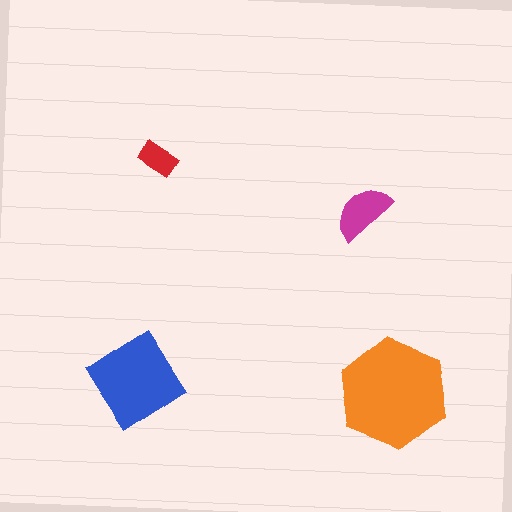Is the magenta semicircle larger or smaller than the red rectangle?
Larger.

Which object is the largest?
The orange hexagon.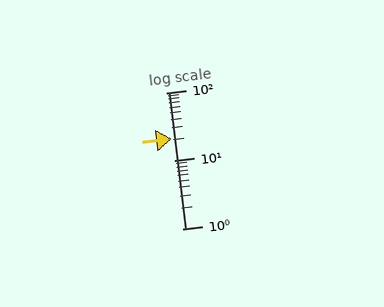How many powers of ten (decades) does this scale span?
The scale spans 2 decades, from 1 to 100.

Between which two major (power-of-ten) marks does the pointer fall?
The pointer is between 10 and 100.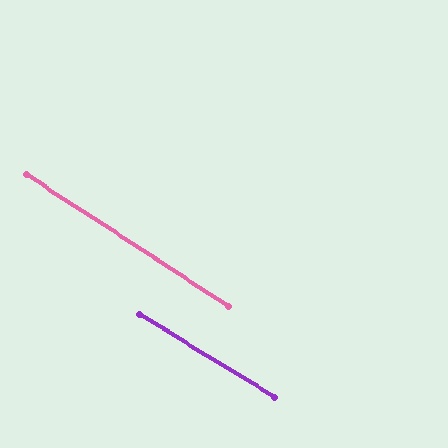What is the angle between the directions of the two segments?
Approximately 2 degrees.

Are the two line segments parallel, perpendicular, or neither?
Parallel — their directions differ by only 1.5°.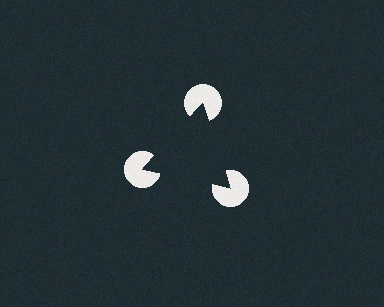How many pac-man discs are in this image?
There are 3 — one at each vertex of the illusory triangle.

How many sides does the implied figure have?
3 sides.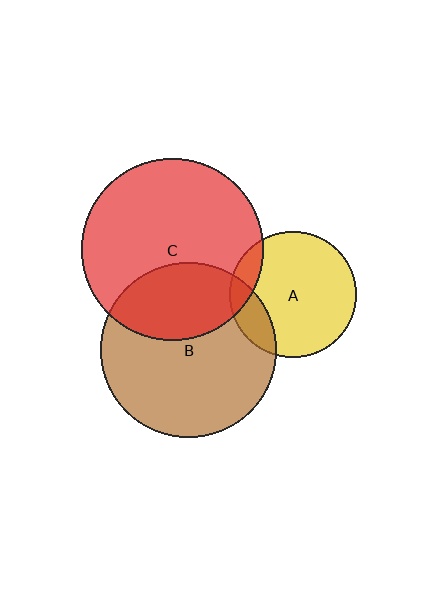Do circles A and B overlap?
Yes.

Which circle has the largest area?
Circle C (red).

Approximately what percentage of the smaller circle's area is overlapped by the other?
Approximately 15%.